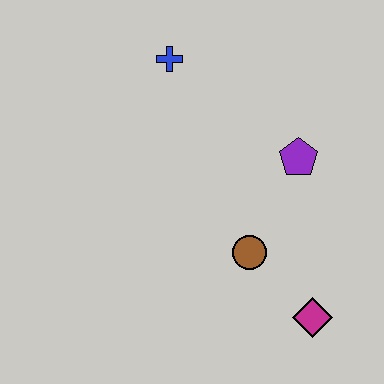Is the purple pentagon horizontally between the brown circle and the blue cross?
No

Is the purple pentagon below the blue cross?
Yes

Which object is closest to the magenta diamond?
The brown circle is closest to the magenta diamond.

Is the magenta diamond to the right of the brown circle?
Yes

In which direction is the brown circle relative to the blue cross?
The brown circle is below the blue cross.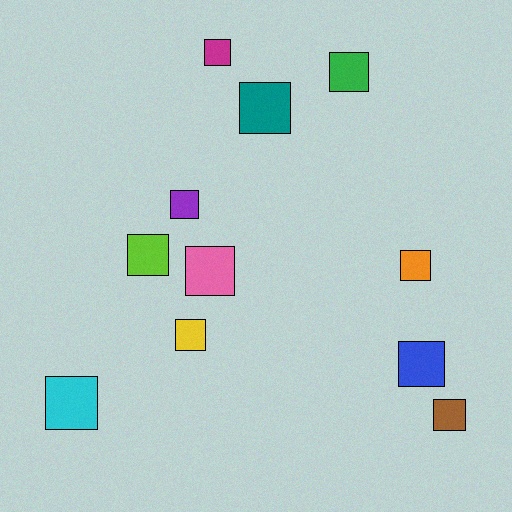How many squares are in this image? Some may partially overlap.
There are 11 squares.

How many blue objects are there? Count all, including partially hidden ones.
There is 1 blue object.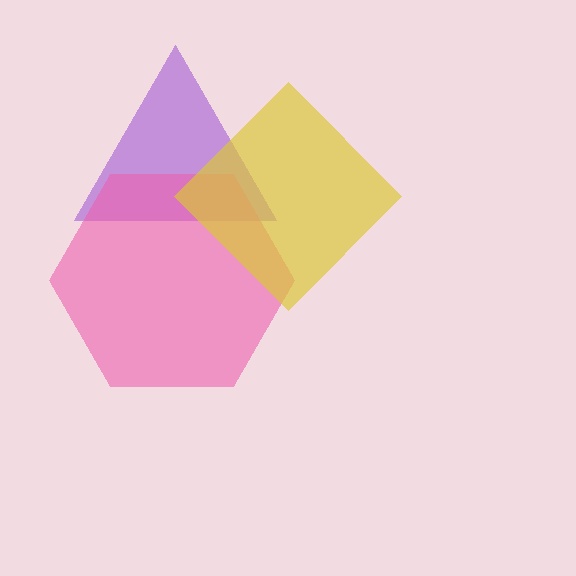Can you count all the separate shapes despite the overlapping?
Yes, there are 3 separate shapes.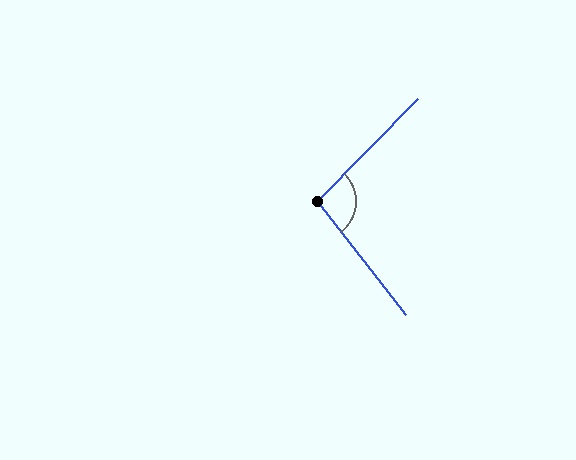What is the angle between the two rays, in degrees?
Approximately 98 degrees.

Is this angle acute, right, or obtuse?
It is obtuse.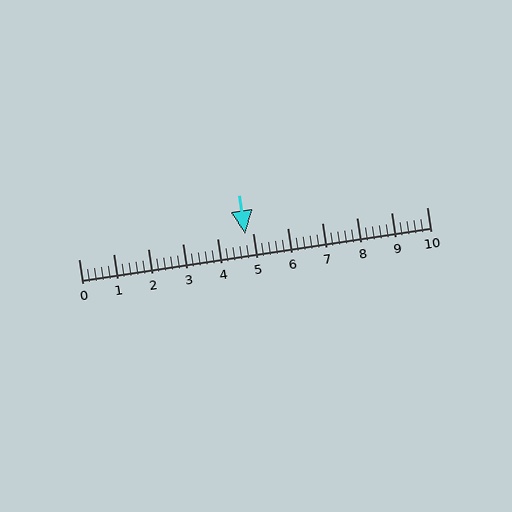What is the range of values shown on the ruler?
The ruler shows values from 0 to 10.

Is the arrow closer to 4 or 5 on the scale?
The arrow is closer to 5.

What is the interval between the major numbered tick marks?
The major tick marks are spaced 1 units apart.